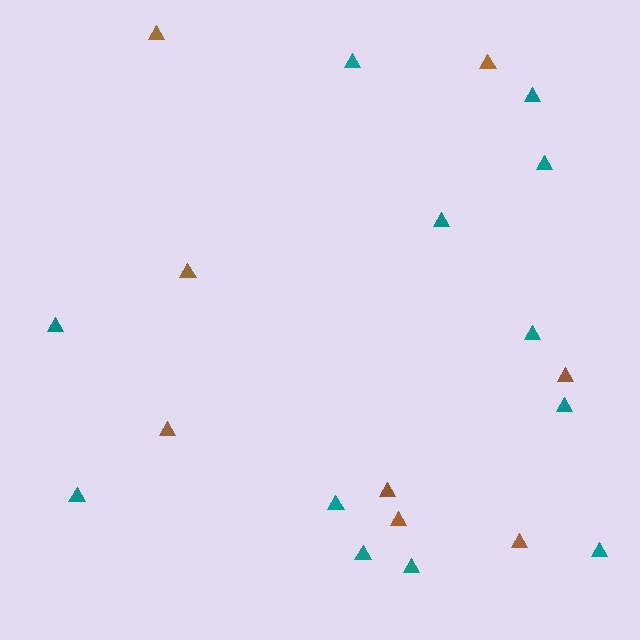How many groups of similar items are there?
There are 2 groups: one group of brown triangles (8) and one group of teal triangles (12).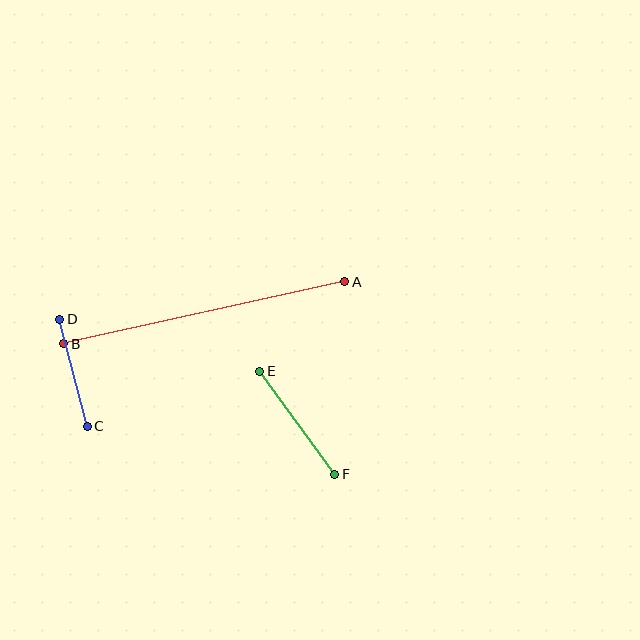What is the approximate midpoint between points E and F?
The midpoint is at approximately (297, 423) pixels.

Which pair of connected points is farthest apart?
Points A and B are farthest apart.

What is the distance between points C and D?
The distance is approximately 110 pixels.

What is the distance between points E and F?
The distance is approximately 127 pixels.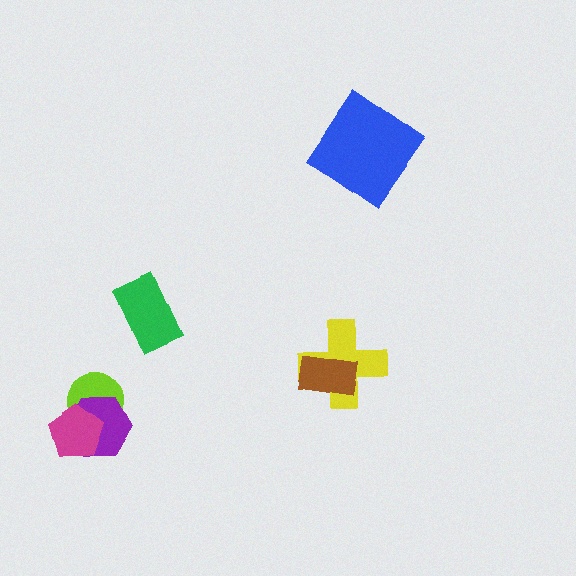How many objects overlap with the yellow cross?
1 object overlaps with the yellow cross.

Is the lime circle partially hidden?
Yes, it is partially covered by another shape.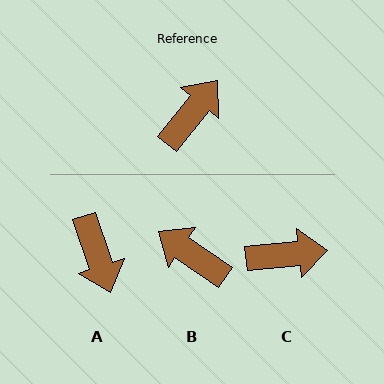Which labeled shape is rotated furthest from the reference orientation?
A, about 122 degrees away.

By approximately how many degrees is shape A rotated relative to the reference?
Approximately 122 degrees clockwise.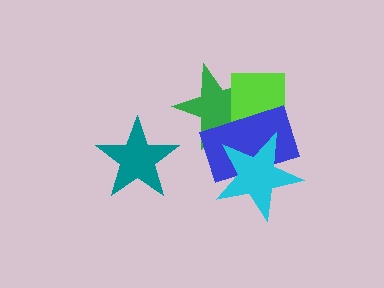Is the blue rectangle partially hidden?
Yes, it is partially covered by another shape.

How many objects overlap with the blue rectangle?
3 objects overlap with the blue rectangle.